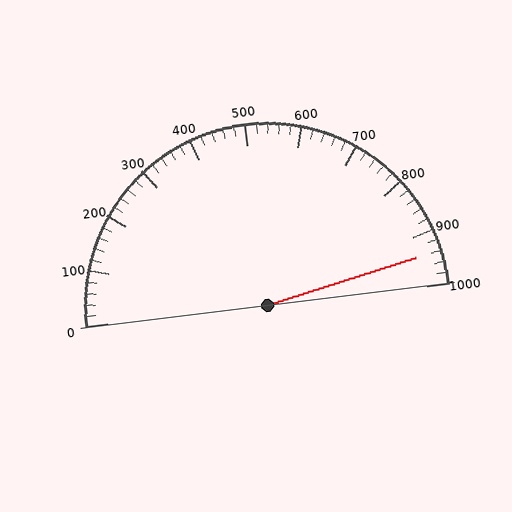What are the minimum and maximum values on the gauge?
The gauge ranges from 0 to 1000.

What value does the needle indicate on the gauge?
The needle indicates approximately 940.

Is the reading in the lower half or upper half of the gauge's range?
The reading is in the upper half of the range (0 to 1000).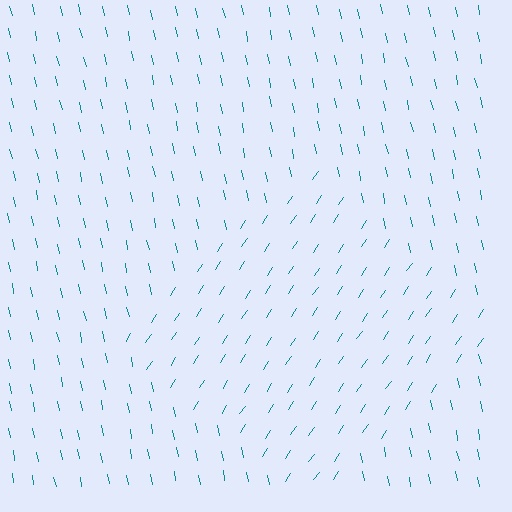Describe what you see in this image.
The image is filled with small teal line segments. A diamond region in the image has lines oriented differently from the surrounding lines, creating a visible texture boundary.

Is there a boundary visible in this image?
Yes, there is a texture boundary formed by a change in line orientation.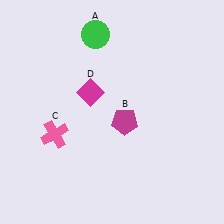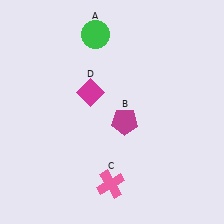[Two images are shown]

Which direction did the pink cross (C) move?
The pink cross (C) moved right.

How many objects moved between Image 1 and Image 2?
1 object moved between the two images.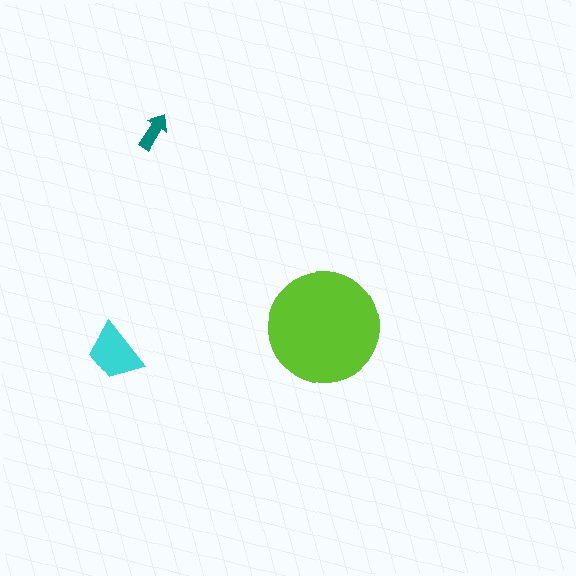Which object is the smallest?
The teal arrow.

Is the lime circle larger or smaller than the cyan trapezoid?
Larger.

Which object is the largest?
The lime circle.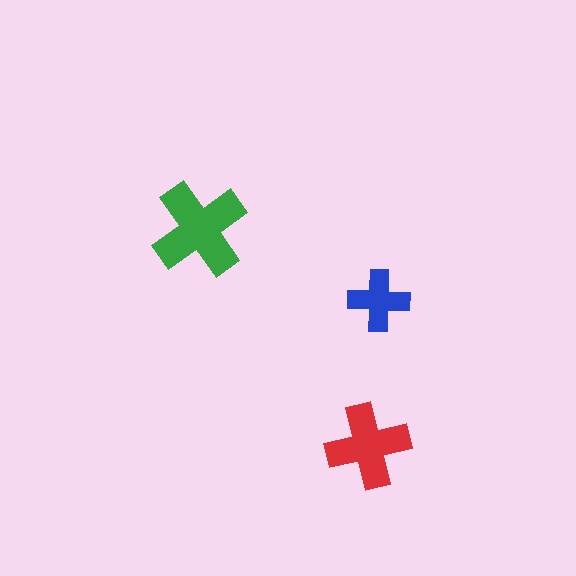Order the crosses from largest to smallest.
the green one, the red one, the blue one.